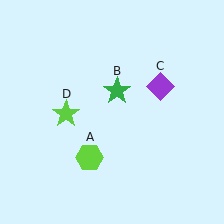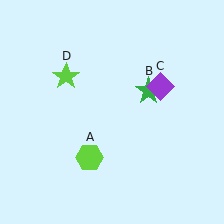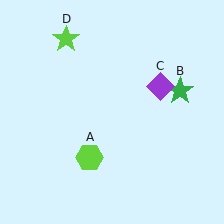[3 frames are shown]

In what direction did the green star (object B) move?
The green star (object B) moved right.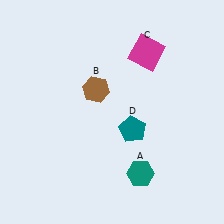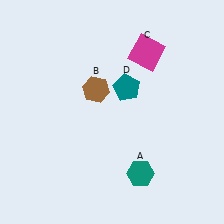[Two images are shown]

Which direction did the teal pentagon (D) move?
The teal pentagon (D) moved up.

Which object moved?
The teal pentagon (D) moved up.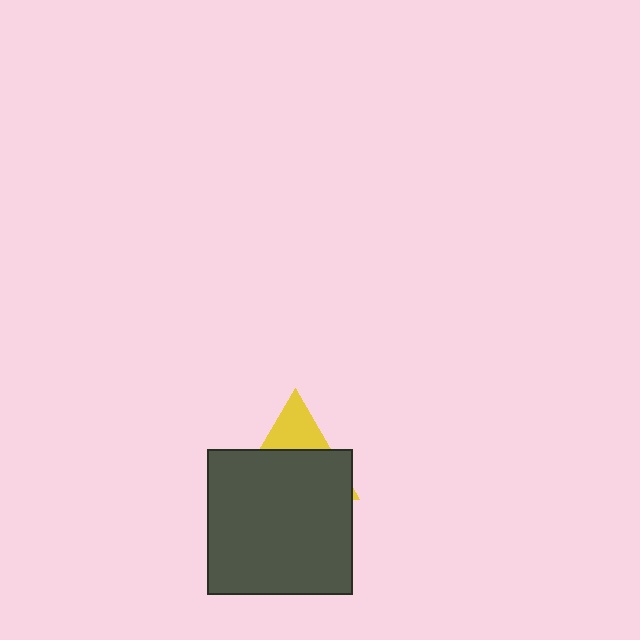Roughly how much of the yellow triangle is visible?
A small part of it is visible (roughly 31%).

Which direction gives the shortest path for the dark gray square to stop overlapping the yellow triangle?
Moving down gives the shortest separation.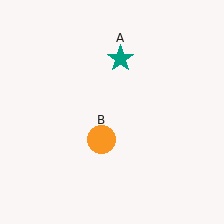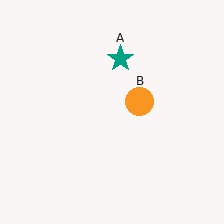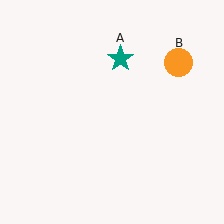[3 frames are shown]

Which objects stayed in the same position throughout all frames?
Teal star (object A) remained stationary.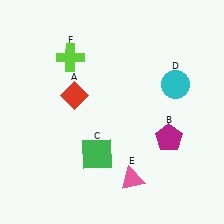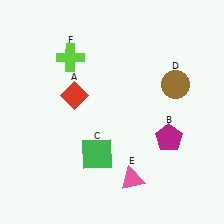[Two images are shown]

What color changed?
The circle (D) changed from cyan in Image 1 to brown in Image 2.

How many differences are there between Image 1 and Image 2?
There is 1 difference between the two images.